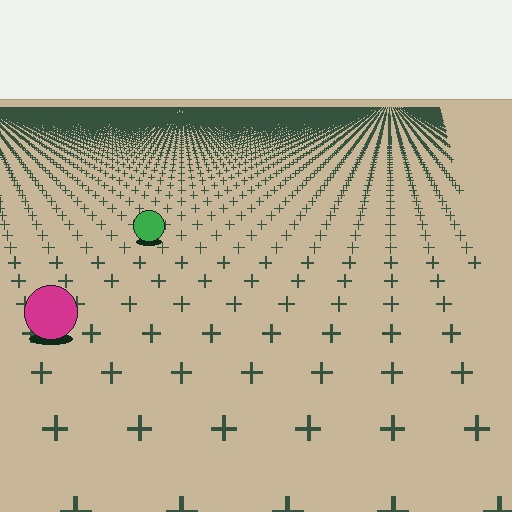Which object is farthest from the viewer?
The green circle is farthest from the viewer. It appears smaller and the ground texture around it is denser.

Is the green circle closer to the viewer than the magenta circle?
No. The magenta circle is closer — you can tell from the texture gradient: the ground texture is coarser near it.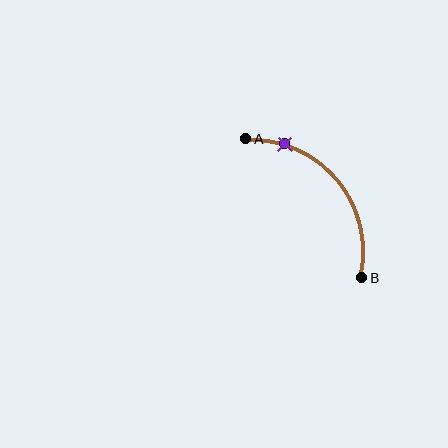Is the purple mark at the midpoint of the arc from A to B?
No. The purple mark lies on the arc but is closer to endpoint A. The arc midpoint would be at the point on the curve equidistant along the arc from both A and B.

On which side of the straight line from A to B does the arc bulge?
The arc bulges above and to the right of the straight line connecting A and B.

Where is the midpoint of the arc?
The arc midpoint is the point on the curve farthest from the straight line joining A and B. It sits above and to the right of that line.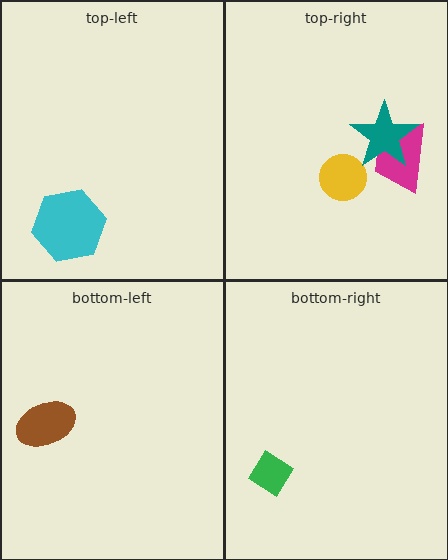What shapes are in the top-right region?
The magenta trapezoid, the yellow circle, the teal star.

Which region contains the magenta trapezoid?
The top-right region.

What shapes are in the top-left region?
The cyan hexagon.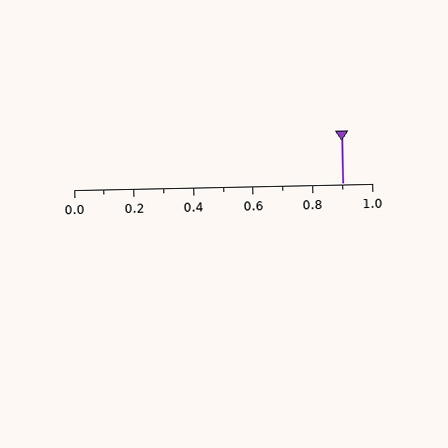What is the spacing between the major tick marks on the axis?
The major ticks are spaced 0.2 apart.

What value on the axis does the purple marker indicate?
The marker indicates approximately 0.9.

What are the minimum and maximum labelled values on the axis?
The axis runs from 0.0 to 1.0.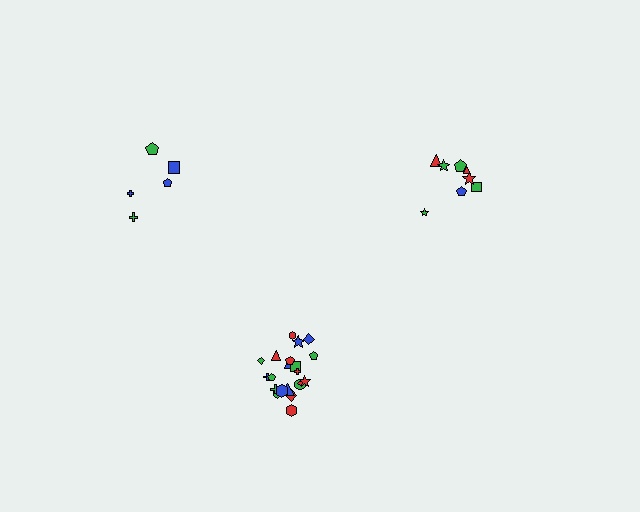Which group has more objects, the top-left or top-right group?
The top-right group.